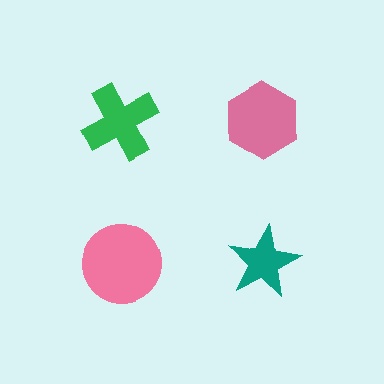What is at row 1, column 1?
A green cross.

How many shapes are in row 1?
2 shapes.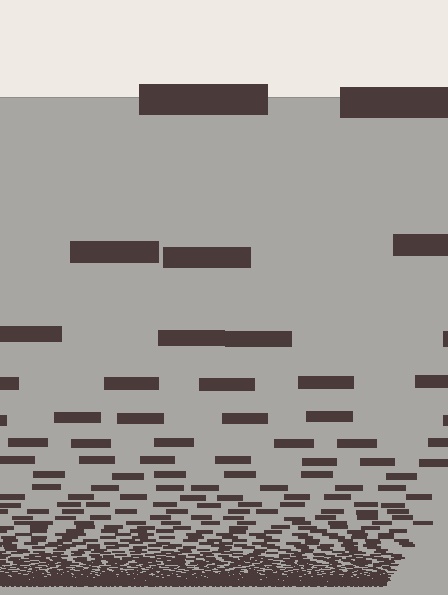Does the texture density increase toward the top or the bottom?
Density increases toward the bottom.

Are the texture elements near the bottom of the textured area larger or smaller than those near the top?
Smaller. The gradient is inverted — elements near the bottom are smaller and denser.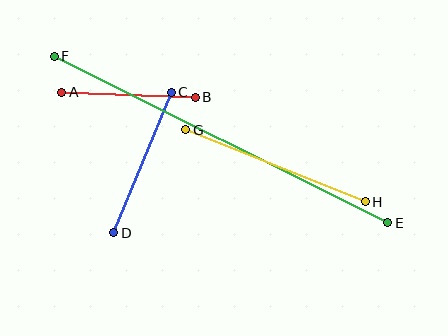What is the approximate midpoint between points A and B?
The midpoint is at approximately (128, 95) pixels.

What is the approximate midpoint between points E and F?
The midpoint is at approximately (221, 139) pixels.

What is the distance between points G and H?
The distance is approximately 193 pixels.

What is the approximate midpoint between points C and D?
The midpoint is at approximately (142, 163) pixels.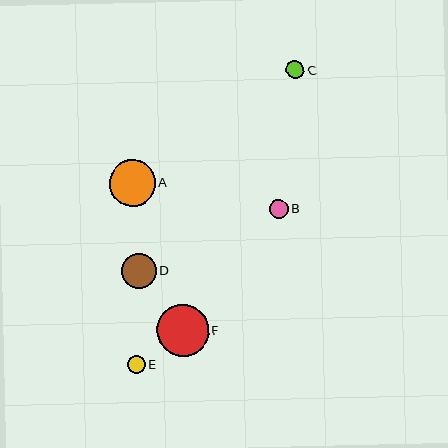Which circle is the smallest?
Circle E is the smallest with a size of approximately 18 pixels.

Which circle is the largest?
Circle F is the largest with a size of approximately 52 pixels.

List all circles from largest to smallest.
From largest to smallest: F, A, D, B, C, E.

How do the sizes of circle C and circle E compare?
Circle C and circle E are approximately the same size.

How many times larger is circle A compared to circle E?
Circle A is approximately 2.6 times the size of circle E.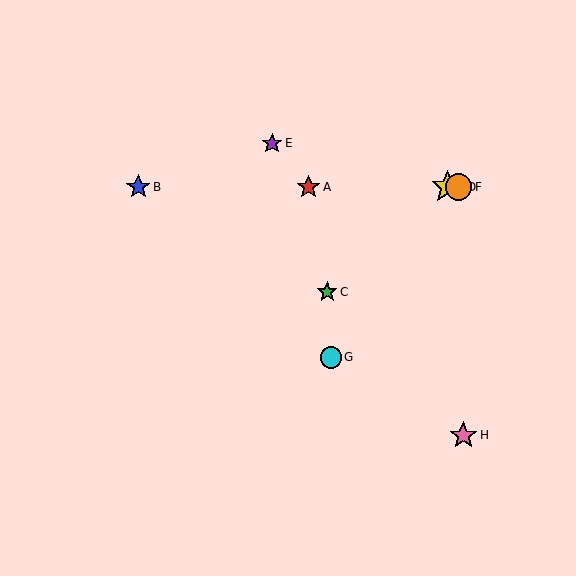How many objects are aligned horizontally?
4 objects (A, B, D, F) are aligned horizontally.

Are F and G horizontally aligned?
No, F is at y≈187 and G is at y≈357.